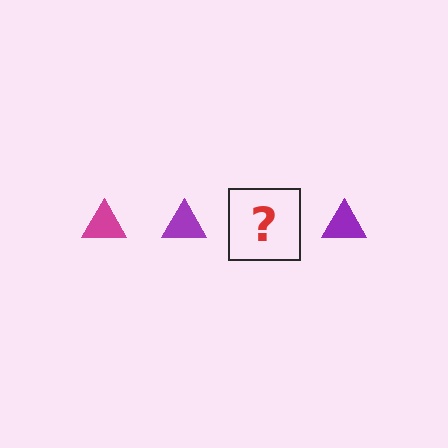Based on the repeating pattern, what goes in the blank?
The blank should be a magenta triangle.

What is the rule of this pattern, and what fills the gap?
The rule is that the pattern cycles through magenta, purple triangles. The gap should be filled with a magenta triangle.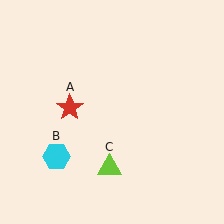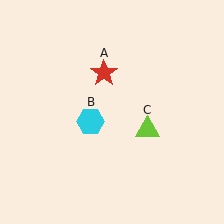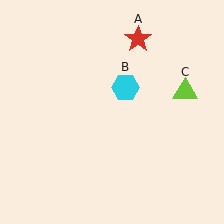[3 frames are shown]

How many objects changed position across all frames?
3 objects changed position: red star (object A), cyan hexagon (object B), lime triangle (object C).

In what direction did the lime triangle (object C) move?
The lime triangle (object C) moved up and to the right.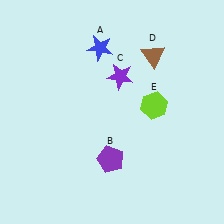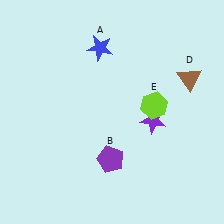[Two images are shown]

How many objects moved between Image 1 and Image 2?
2 objects moved between the two images.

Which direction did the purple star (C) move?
The purple star (C) moved down.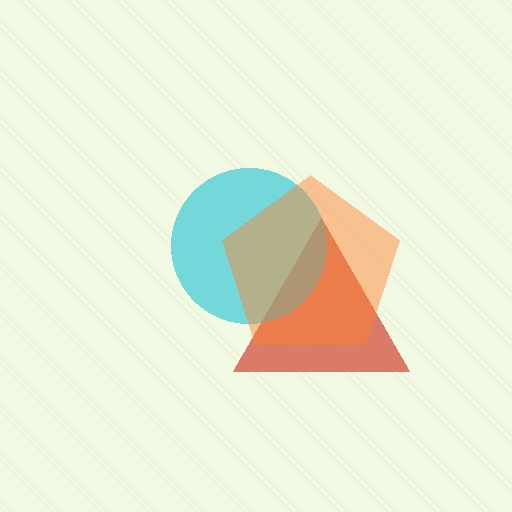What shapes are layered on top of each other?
The layered shapes are: a red triangle, a cyan circle, an orange pentagon.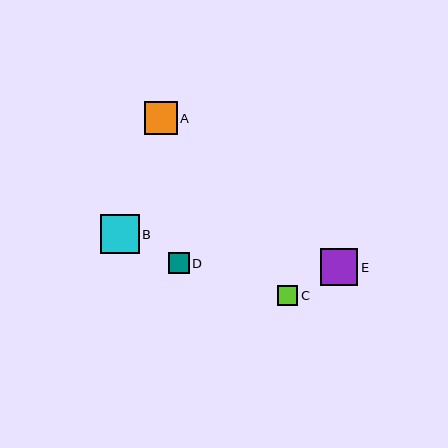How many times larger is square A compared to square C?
Square A is approximately 1.7 times the size of square C.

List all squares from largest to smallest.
From largest to smallest: B, E, A, D, C.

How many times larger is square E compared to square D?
Square E is approximately 1.8 times the size of square D.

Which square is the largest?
Square B is the largest with a size of approximately 39 pixels.